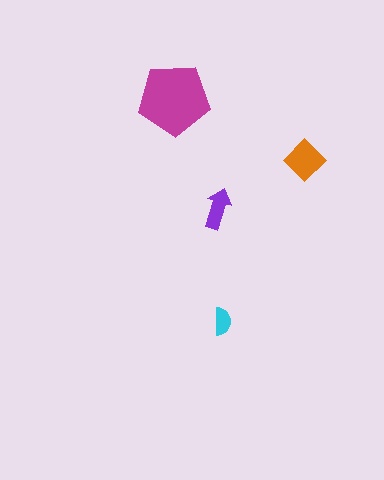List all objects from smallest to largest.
The cyan semicircle, the purple arrow, the orange diamond, the magenta pentagon.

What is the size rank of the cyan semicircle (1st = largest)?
4th.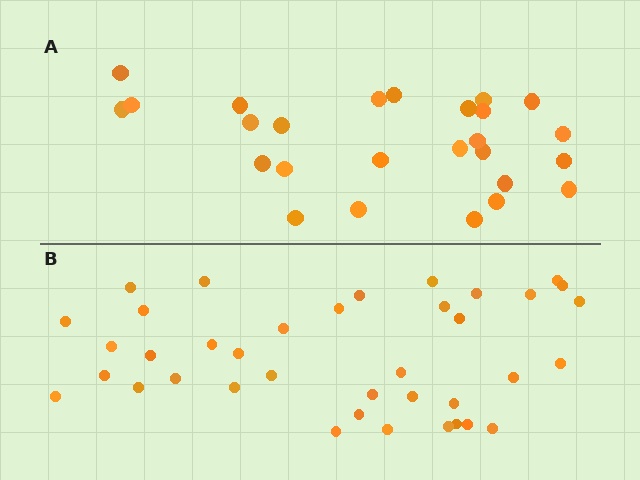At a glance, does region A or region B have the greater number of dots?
Region B (the bottom region) has more dots.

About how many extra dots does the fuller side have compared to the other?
Region B has roughly 12 or so more dots than region A.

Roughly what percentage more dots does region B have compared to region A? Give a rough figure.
About 45% more.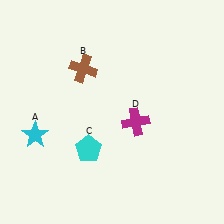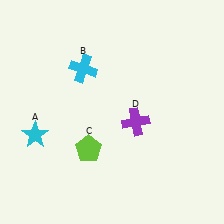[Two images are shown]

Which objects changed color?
B changed from brown to cyan. C changed from cyan to lime. D changed from magenta to purple.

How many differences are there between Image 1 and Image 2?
There are 3 differences between the two images.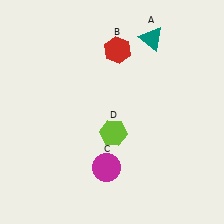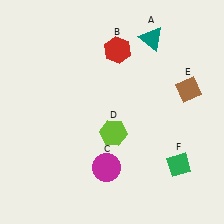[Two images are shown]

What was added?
A brown diamond (E), a green diamond (F) were added in Image 2.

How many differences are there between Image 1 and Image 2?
There are 2 differences between the two images.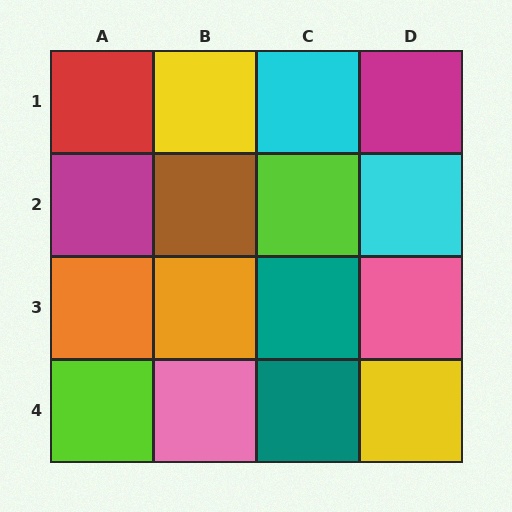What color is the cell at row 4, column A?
Lime.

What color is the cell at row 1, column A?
Red.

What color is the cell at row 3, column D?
Pink.